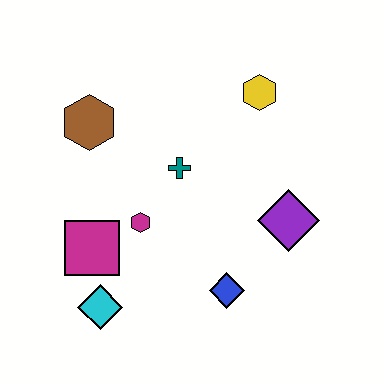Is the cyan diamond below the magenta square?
Yes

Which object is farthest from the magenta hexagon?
The yellow hexagon is farthest from the magenta hexagon.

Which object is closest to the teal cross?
The magenta hexagon is closest to the teal cross.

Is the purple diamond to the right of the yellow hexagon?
Yes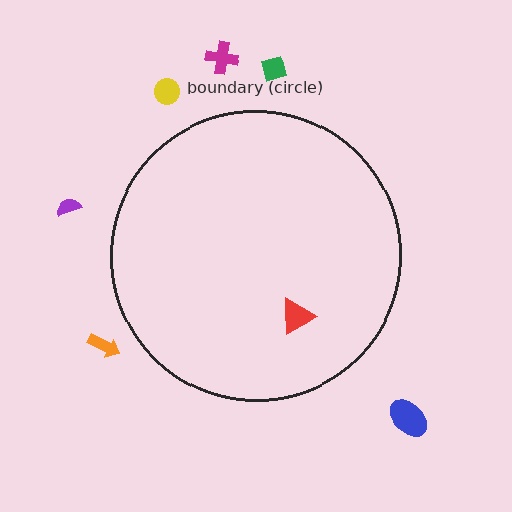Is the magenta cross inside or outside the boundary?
Outside.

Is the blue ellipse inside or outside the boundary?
Outside.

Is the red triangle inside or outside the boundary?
Inside.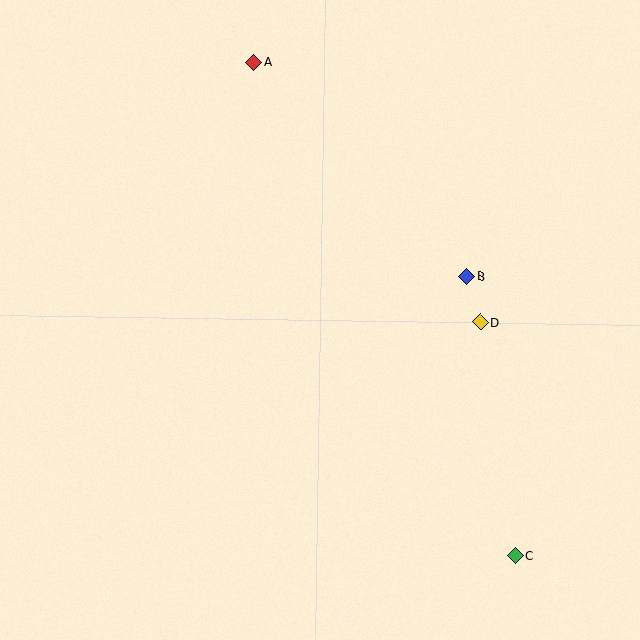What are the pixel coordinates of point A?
Point A is at (254, 62).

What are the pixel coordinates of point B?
Point B is at (466, 276).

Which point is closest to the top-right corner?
Point B is closest to the top-right corner.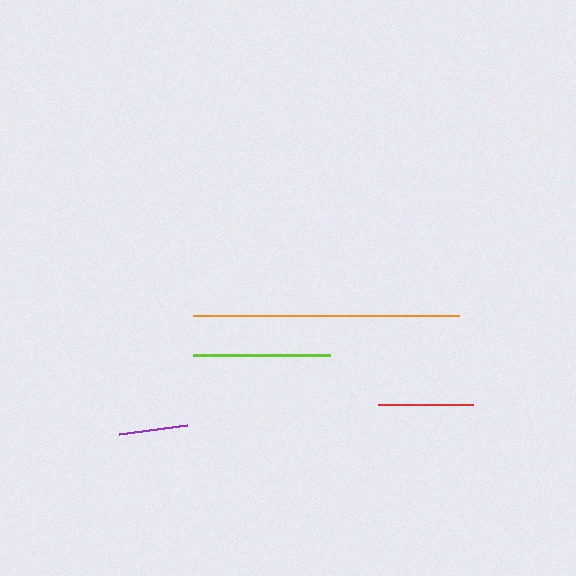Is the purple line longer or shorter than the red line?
The red line is longer than the purple line.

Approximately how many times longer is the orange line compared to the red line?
The orange line is approximately 2.8 times the length of the red line.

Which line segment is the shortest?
The purple line is the shortest at approximately 69 pixels.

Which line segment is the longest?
The orange line is the longest at approximately 266 pixels.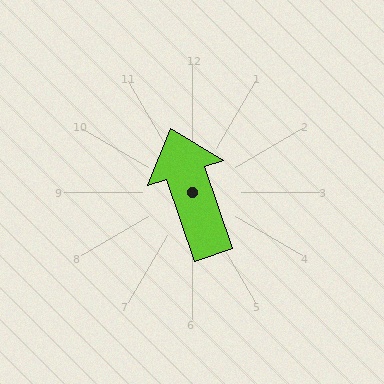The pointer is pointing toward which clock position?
Roughly 11 o'clock.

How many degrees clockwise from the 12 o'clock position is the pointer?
Approximately 341 degrees.